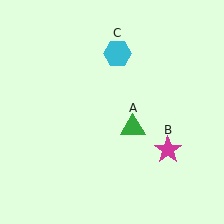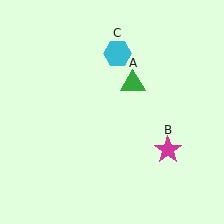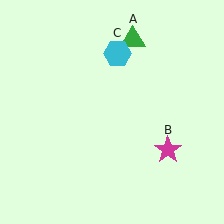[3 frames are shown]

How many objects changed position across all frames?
1 object changed position: green triangle (object A).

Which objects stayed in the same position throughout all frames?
Magenta star (object B) and cyan hexagon (object C) remained stationary.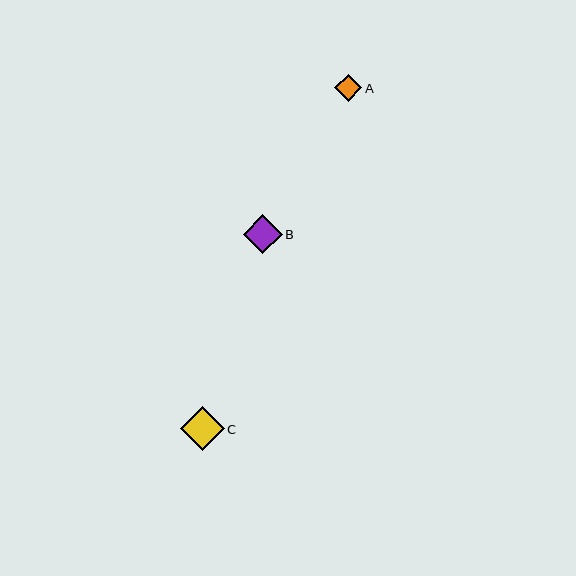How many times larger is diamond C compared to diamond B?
Diamond C is approximately 1.1 times the size of diamond B.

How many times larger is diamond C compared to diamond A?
Diamond C is approximately 1.6 times the size of diamond A.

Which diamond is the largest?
Diamond C is the largest with a size of approximately 44 pixels.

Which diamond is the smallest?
Diamond A is the smallest with a size of approximately 27 pixels.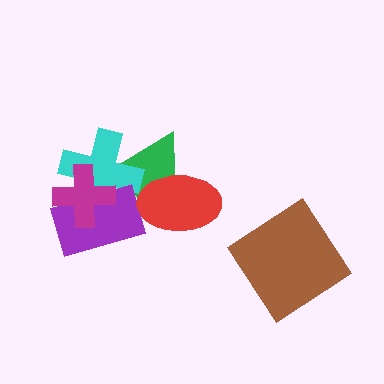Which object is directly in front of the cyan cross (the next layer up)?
The purple rectangle is directly in front of the cyan cross.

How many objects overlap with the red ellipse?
1 object overlaps with the red ellipse.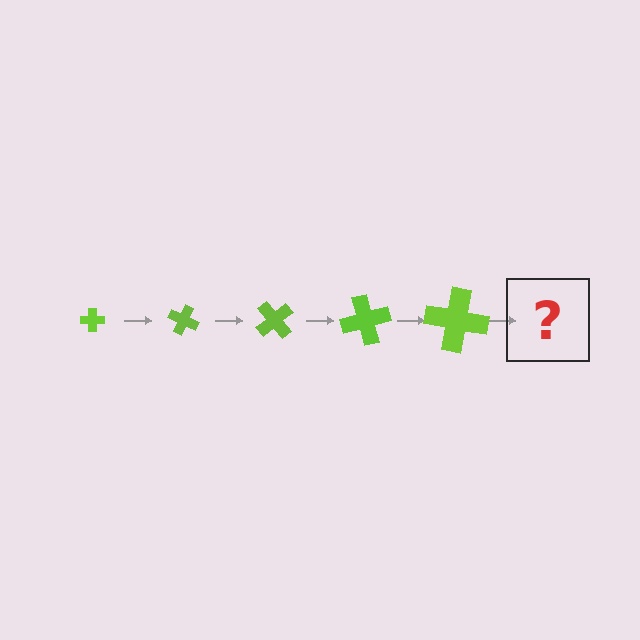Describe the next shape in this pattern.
It should be a cross, larger than the previous one and rotated 125 degrees from the start.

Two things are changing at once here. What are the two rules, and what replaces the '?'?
The two rules are that the cross grows larger each step and it rotates 25 degrees each step. The '?' should be a cross, larger than the previous one and rotated 125 degrees from the start.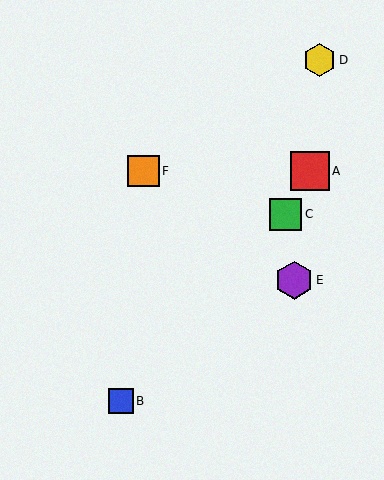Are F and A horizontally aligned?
Yes, both are at y≈171.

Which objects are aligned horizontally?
Objects A, F are aligned horizontally.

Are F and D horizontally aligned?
No, F is at y≈171 and D is at y≈60.